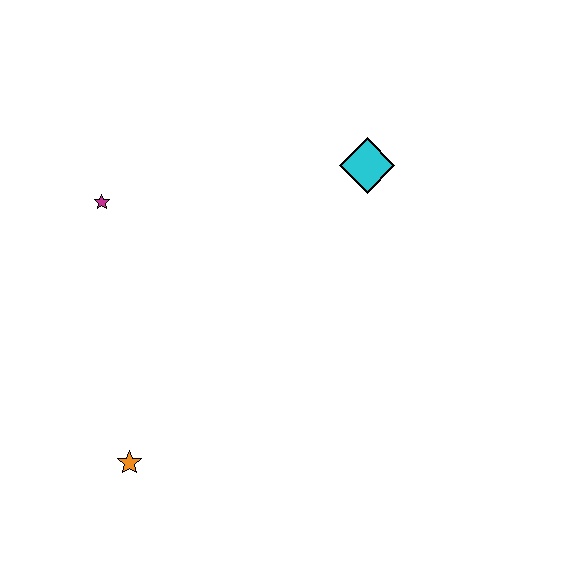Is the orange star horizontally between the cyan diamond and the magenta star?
Yes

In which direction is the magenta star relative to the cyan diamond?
The magenta star is to the left of the cyan diamond.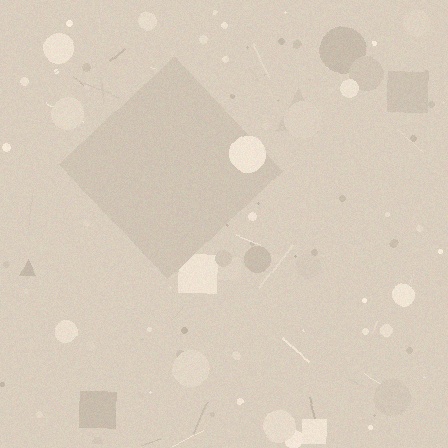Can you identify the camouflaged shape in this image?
The camouflaged shape is a diamond.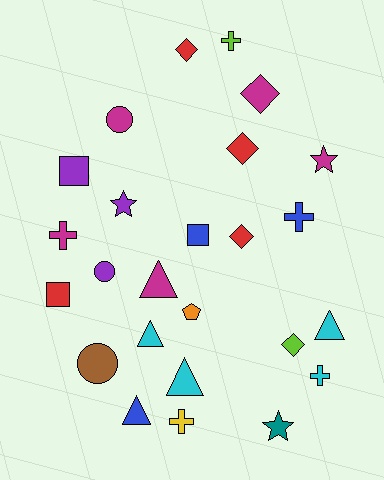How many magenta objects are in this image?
There are 5 magenta objects.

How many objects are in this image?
There are 25 objects.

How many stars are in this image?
There are 3 stars.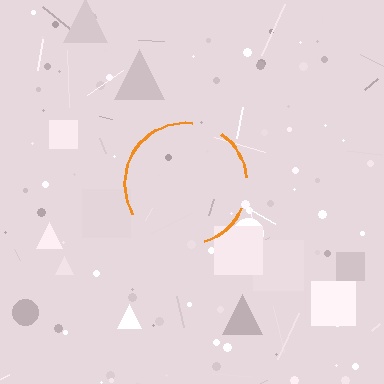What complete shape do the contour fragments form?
The contour fragments form a circle.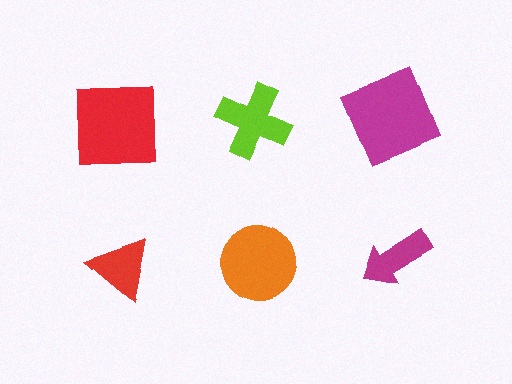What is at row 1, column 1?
A red square.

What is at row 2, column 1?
A red triangle.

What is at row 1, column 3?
A magenta square.